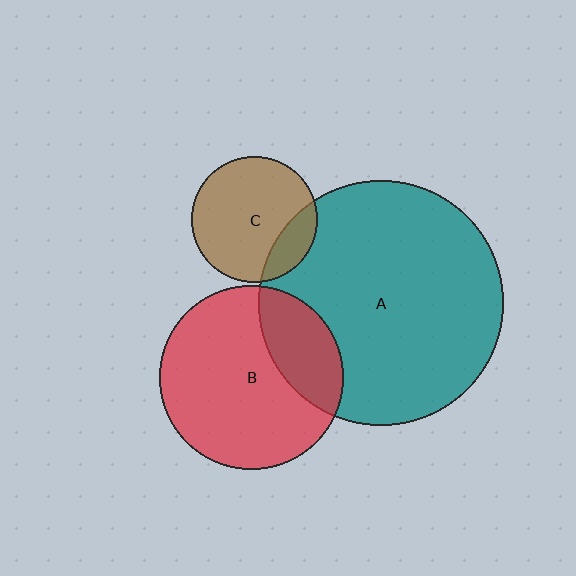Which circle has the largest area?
Circle A (teal).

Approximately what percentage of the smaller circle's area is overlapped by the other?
Approximately 25%.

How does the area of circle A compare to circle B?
Approximately 1.8 times.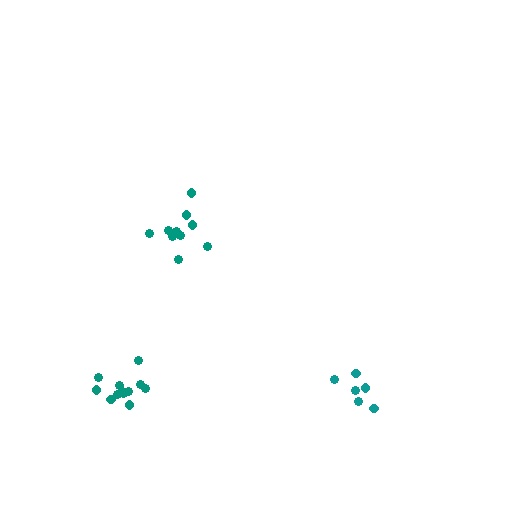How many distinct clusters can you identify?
There are 3 distinct clusters.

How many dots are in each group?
Group 1: 10 dots, Group 2: 6 dots, Group 3: 12 dots (28 total).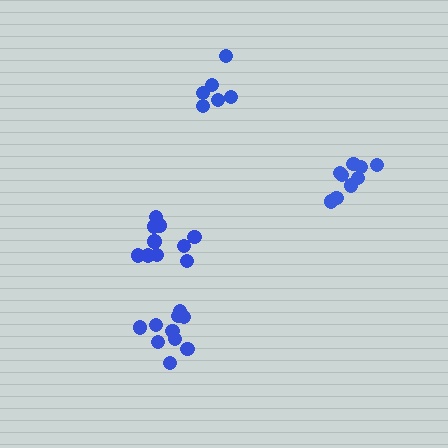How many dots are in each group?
Group 1: 10 dots, Group 2: 10 dots, Group 3: 6 dots, Group 4: 9 dots (35 total).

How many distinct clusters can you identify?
There are 4 distinct clusters.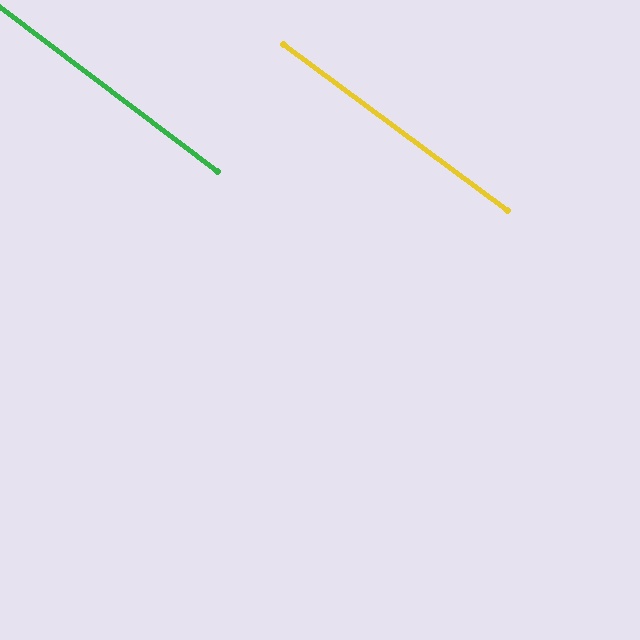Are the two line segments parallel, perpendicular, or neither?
Parallel — their directions differ by only 0.7°.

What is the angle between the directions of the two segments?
Approximately 1 degree.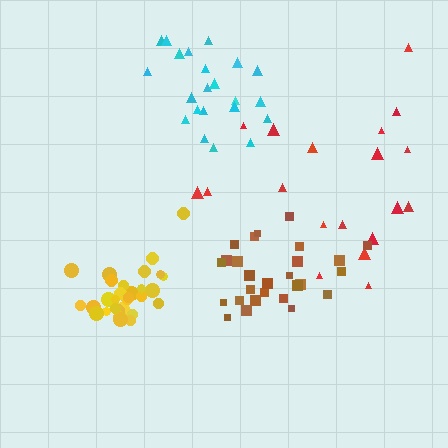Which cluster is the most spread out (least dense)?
Red.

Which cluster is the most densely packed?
Yellow.